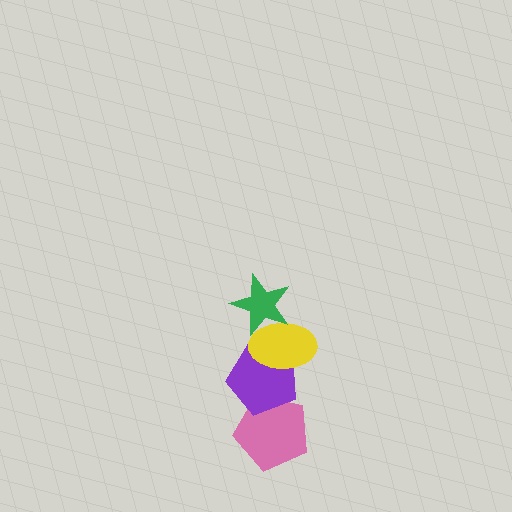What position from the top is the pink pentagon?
The pink pentagon is 4th from the top.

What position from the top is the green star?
The green star is 1st from the top.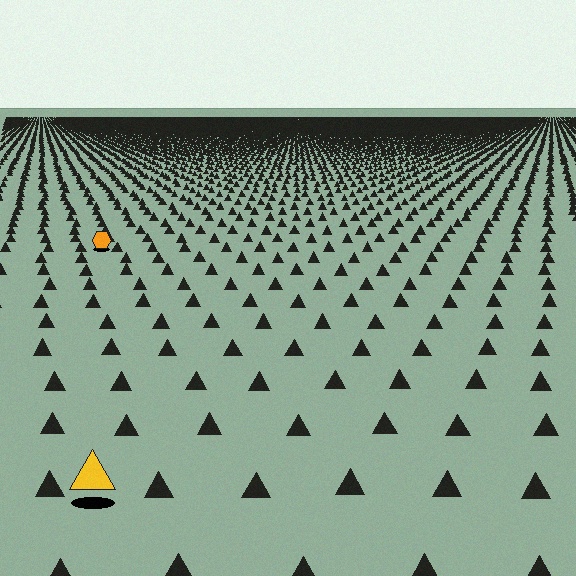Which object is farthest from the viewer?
The orange hexagon is farthest from the viewer. It appears smaller and the ground texture around it is denser.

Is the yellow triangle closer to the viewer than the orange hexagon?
Yes. The yellow triangle is closer — you can tell from the texture gradient: the ground texture is coarser near it.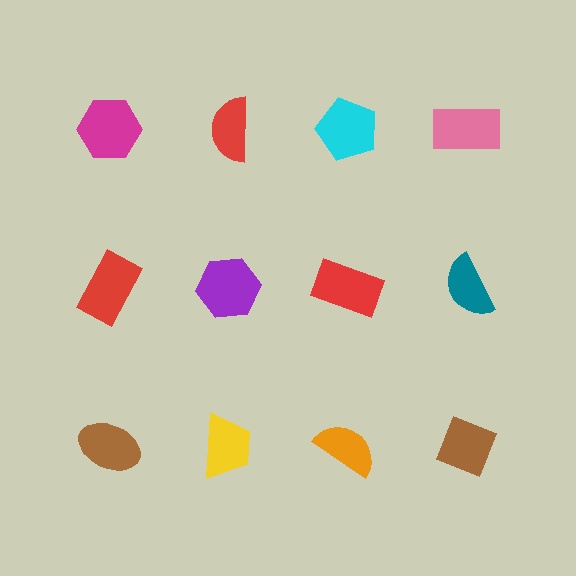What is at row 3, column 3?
An orange semicircle.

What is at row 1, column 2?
A red semicircle.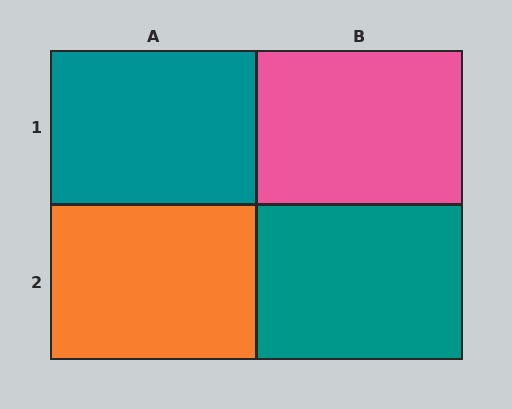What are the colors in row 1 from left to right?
Teal, pink.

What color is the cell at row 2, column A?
Orange.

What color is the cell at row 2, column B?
Teal.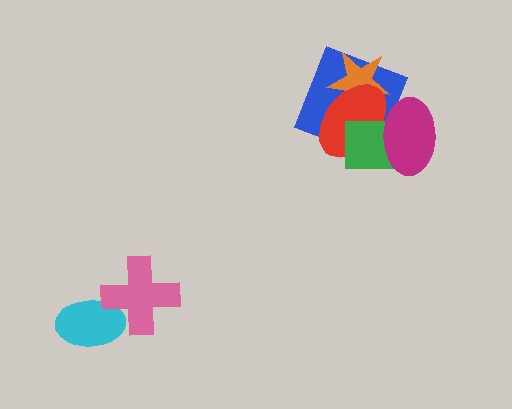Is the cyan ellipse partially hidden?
Yes, it is partially covered by another shape.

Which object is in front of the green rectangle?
The magenta ellipse is in front of the green rectangle.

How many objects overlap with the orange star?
2 objects overlap with the orange star.